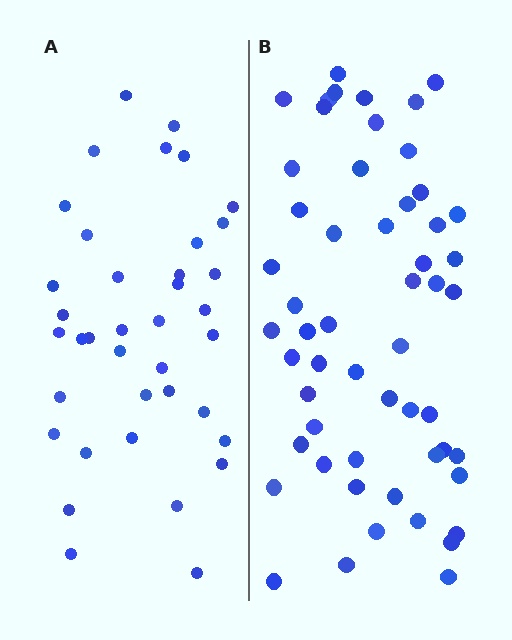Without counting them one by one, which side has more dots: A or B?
Region B (the right region) has more dots.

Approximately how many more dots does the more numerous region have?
Region B has approximately 15 more dots than region A.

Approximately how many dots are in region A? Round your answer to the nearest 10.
About 40 dots. (The exact count is 38, which rounds to 40.)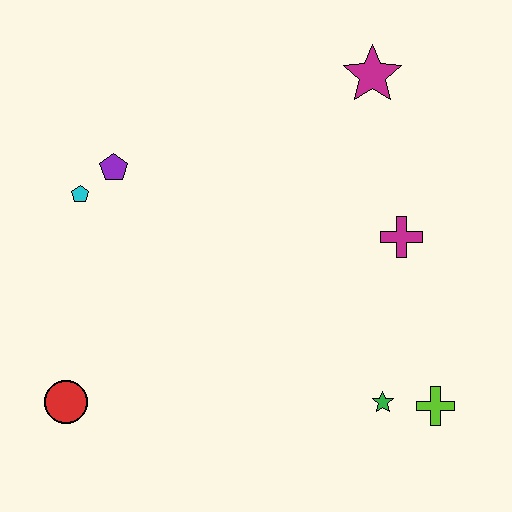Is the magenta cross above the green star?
Yes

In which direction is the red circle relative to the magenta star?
The red circle is below the magenta star.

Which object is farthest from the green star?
The cyan pentagon is farthest from the green star.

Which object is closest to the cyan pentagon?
The purple pentagon is closest to the cyan pentagon.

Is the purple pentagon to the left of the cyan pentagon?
No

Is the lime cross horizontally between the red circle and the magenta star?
No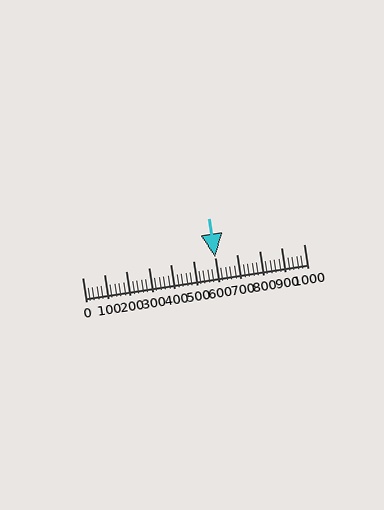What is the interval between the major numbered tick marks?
The major tick marks are spaced 100 units apart.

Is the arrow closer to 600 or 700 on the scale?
The arrow is closer to 600.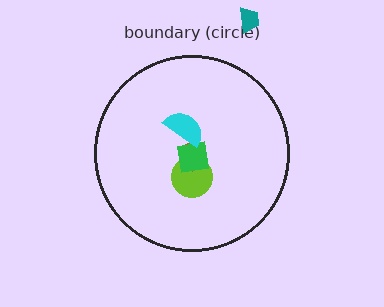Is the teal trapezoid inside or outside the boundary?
Outside.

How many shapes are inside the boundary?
4 inside, 1 outside.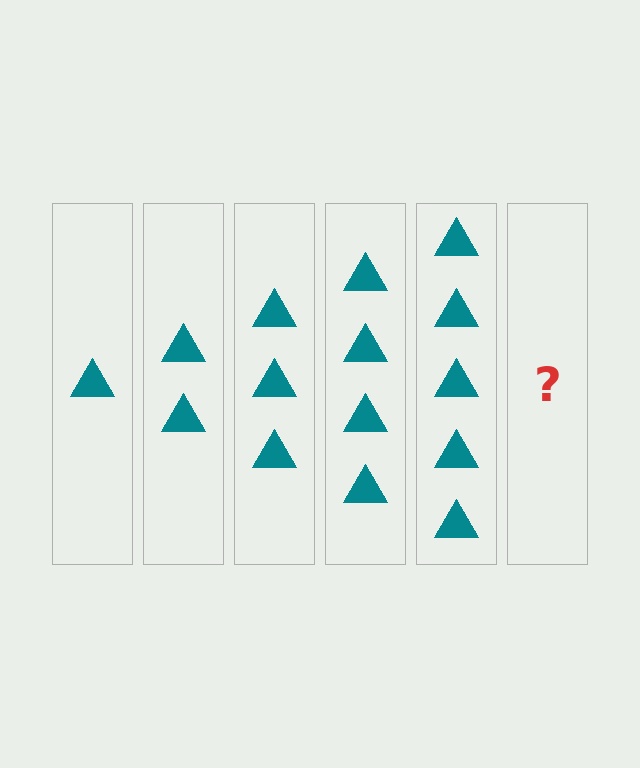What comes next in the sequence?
The next element should be 6 triangles.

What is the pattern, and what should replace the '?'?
The pattern is that each step adds one more triangle. The '?' should be 6 triangles.